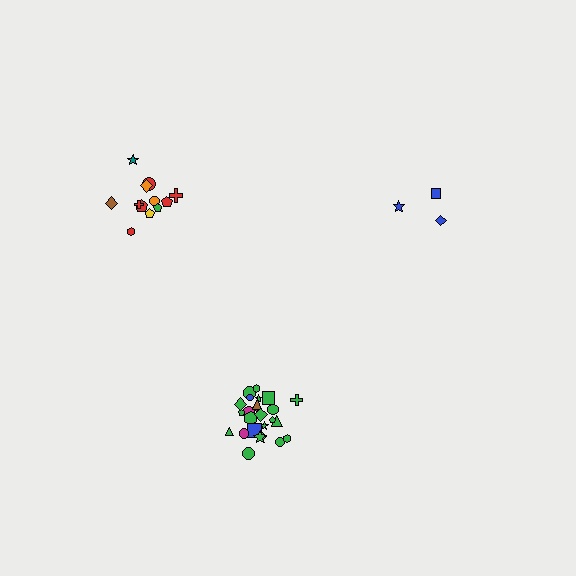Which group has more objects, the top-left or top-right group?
The top-left group.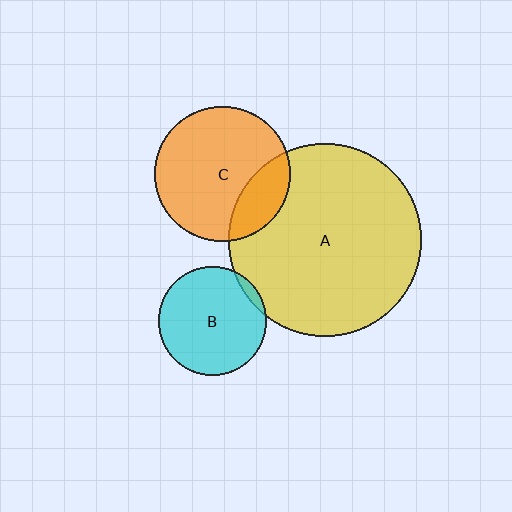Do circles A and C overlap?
Yes.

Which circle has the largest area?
Circle A (yellow).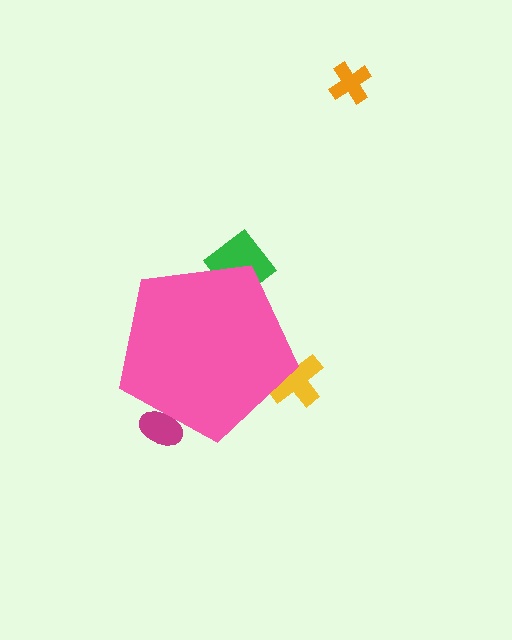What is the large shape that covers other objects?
A pink pentagon.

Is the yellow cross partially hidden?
Yes, the yellow cross is partially hidden behind the pink pentagon.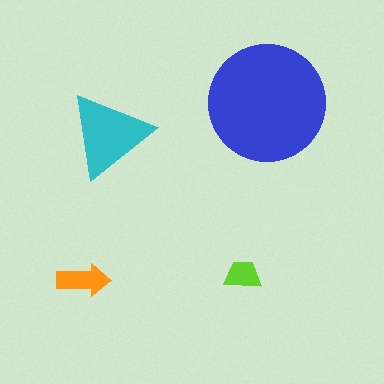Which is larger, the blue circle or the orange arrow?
The blue circle.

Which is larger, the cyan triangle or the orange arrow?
The cyan triangle.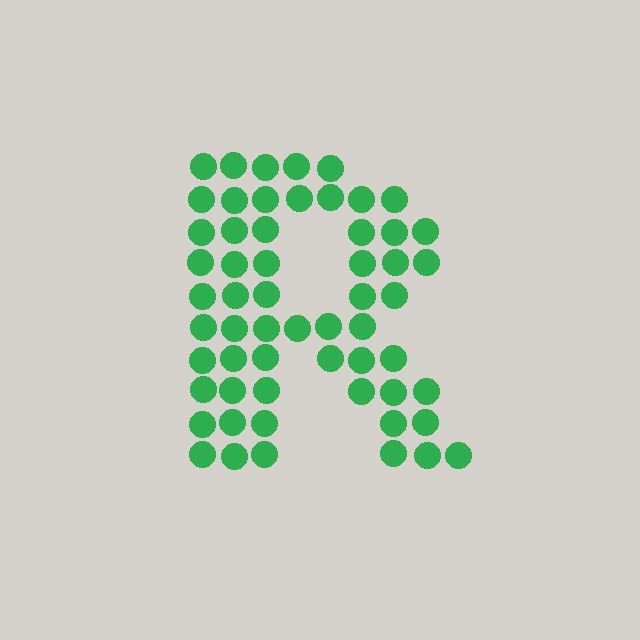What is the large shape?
The large shape is the letter R.